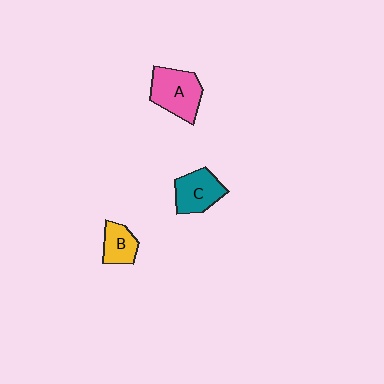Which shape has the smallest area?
Shape B (yellow).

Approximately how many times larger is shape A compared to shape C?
Approximately 1.2 times.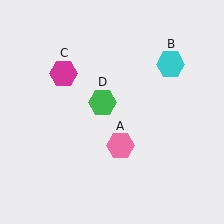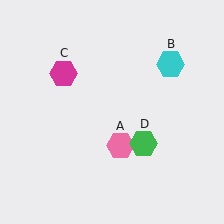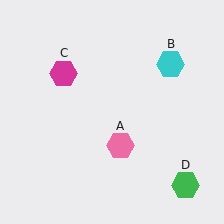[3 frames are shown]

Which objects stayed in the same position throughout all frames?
Pink hexagon (object A) and cyan hexagon (object B) and magenta hexagon (object C) remained stationary.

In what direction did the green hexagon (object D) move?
The green hexagon (object D) moved down and to the right.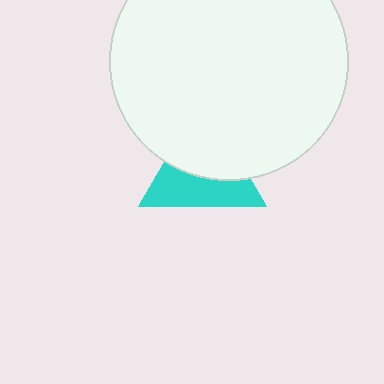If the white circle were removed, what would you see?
You would see the complete cyan triangle.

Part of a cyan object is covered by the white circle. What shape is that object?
It is a triangle.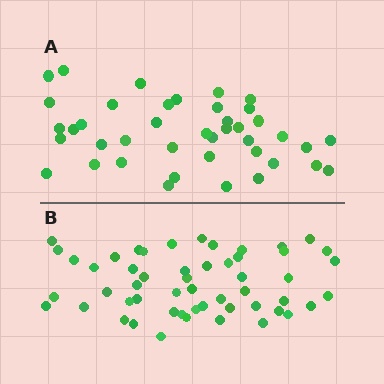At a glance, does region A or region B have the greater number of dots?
Region B (the bottom region) has more dots.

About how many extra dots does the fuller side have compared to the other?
Region B has roughly 12 or so more dots than region A.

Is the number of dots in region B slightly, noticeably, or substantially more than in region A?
Region B has noticeably more, but not dramatically so. The ratio is roughly 1.3 to 1.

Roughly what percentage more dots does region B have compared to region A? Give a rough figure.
About 30% more.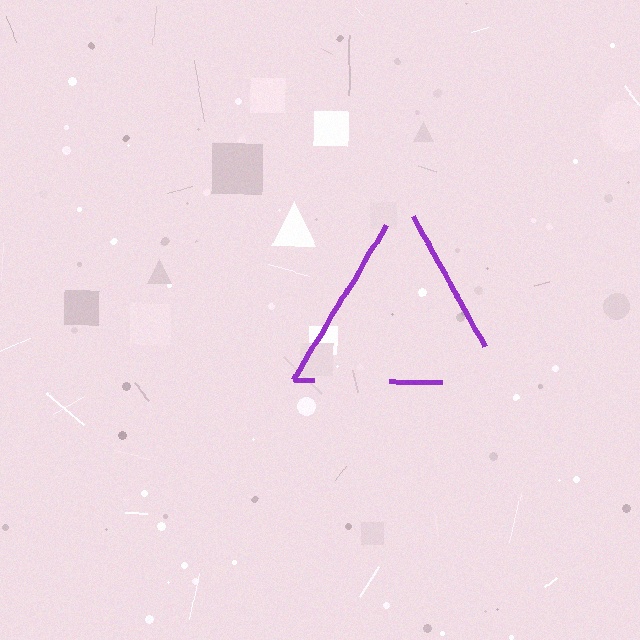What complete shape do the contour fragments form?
The contour fragments form a triangle.